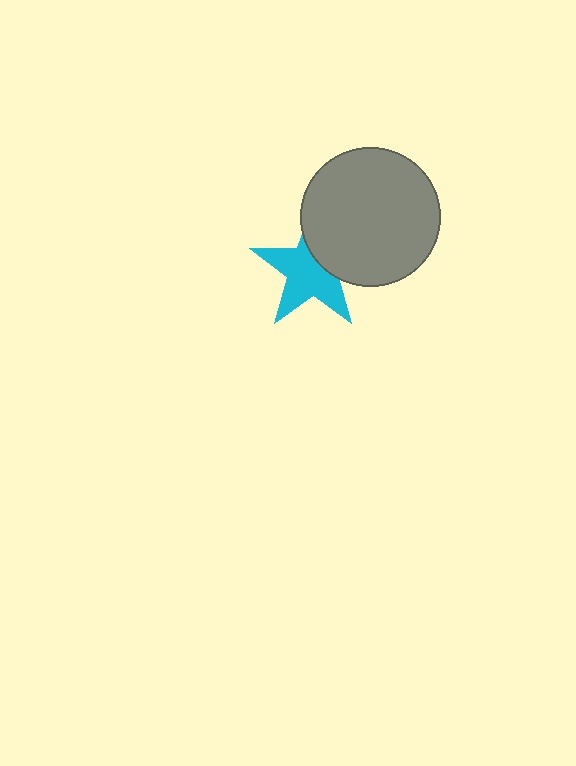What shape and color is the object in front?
The object in front is a gray circle.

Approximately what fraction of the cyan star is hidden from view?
Roughly 35% of the cyan star is hidden behind the gray circle.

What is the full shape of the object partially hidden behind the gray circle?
The partially hidden object is a cyan star.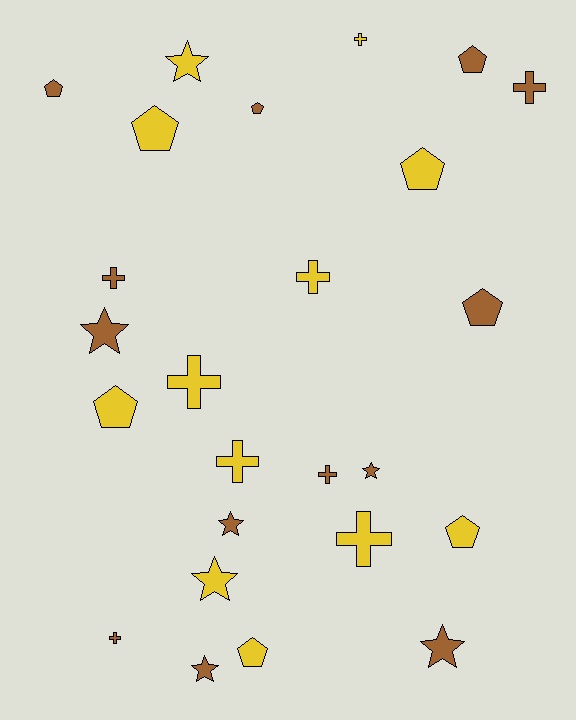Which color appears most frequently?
Brown, with 13 objects.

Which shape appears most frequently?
Pentagon, with 9 objects.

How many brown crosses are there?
There are 4 brown crosses.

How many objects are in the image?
There are 25 objects.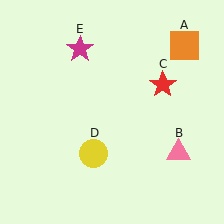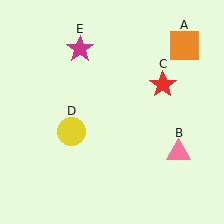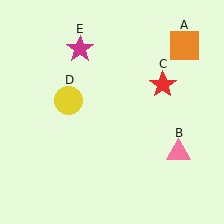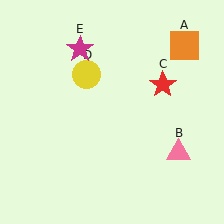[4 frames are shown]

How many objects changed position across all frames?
1 object changed position: yellow circle (object D).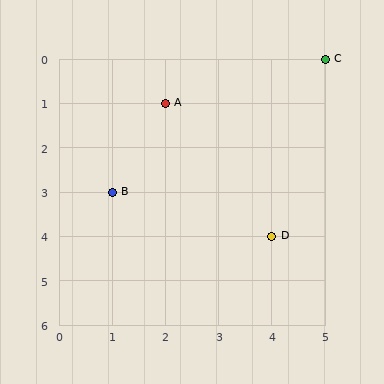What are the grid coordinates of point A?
Point A is at grid coordinates (2, 1).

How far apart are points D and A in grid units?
Points D and A are 2 columns and 3 rows apart (about 3.6 grid units diagonally).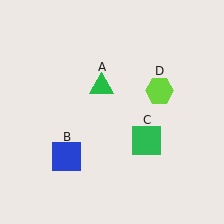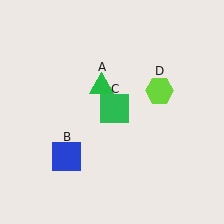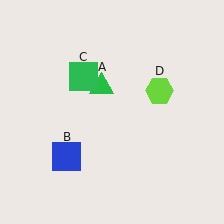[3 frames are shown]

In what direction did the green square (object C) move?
The green square (object C) moved up and to the left.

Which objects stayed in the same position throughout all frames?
Green triangle (object A) and blue square (object B) and lime hexagon (object D) remained stationary.